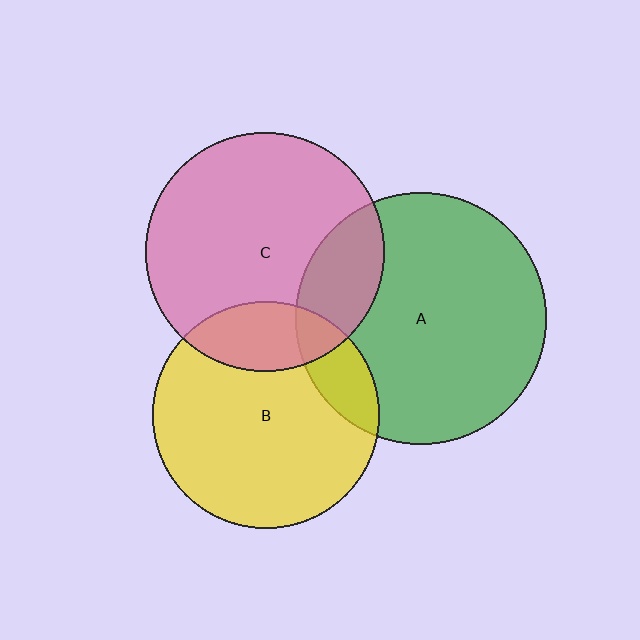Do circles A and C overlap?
Yes.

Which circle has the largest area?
Circle A (green).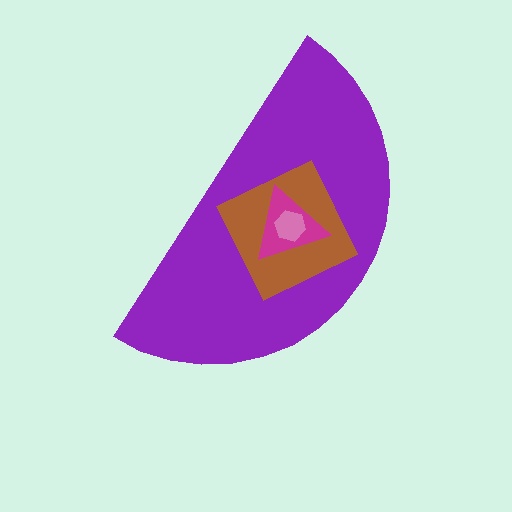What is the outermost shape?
The purple semicircle.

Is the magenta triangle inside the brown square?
Yes.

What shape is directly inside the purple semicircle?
The brown square.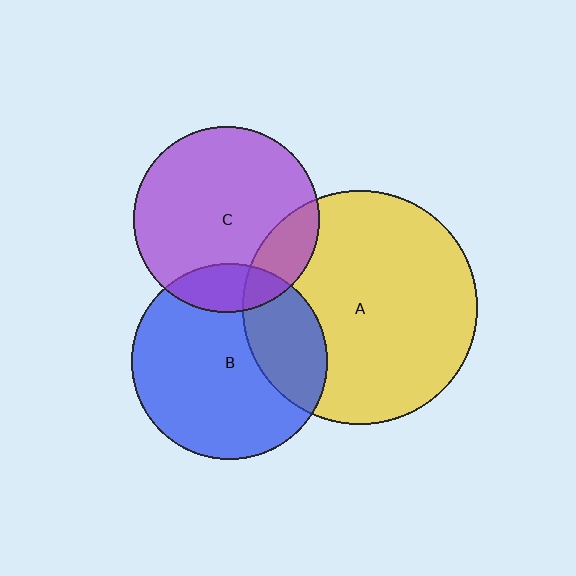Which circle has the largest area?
Circle A (yellow).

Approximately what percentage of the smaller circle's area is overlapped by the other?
Approximately 15%.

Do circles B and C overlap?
Yes.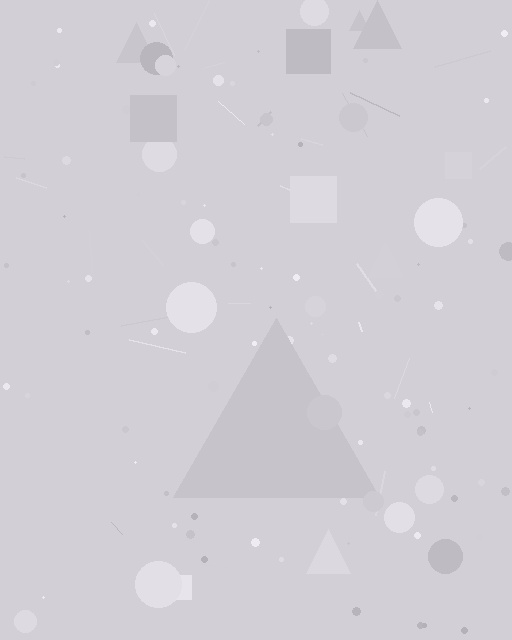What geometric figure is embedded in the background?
A triangle is embedded in the background.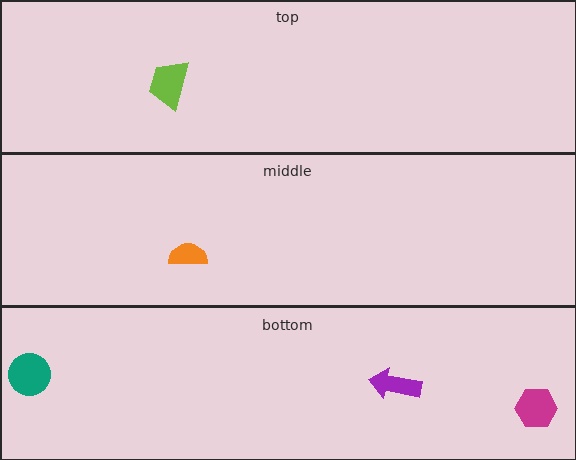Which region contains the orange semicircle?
The middle region.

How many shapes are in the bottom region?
3.